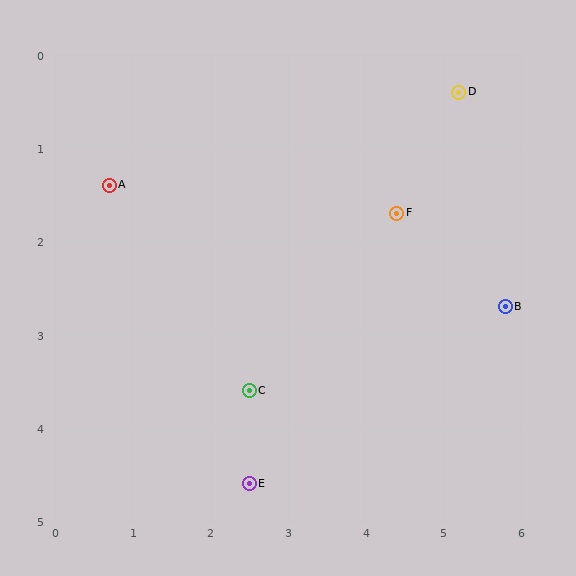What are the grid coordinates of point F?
Point F is at approximately (4.4, 1.7).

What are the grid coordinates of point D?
Point D is at approximately (5.2, 0.4).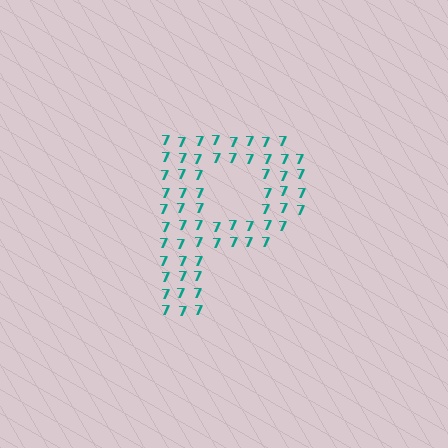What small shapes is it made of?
It is made of small digit 7's.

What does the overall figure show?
The overall figure shows the letter P.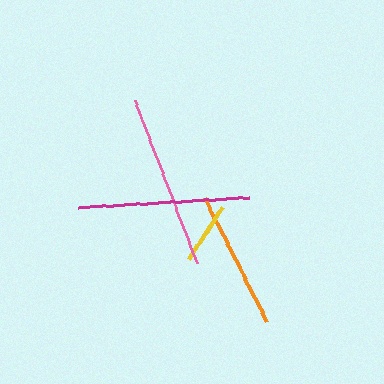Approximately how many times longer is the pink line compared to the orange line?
The pink line is approximately 1.3 times the length of the orange line.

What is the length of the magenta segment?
The magenta segment is approximately 171 pixels long.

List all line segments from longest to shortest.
From longest to shortest: pink, magenta, orange, yellow.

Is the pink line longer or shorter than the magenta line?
The pink line is longer than the magenta line.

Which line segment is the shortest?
The yellow line is the shortest at approximately 62 pixels.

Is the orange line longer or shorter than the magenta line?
The magenta line is longer than the orange line.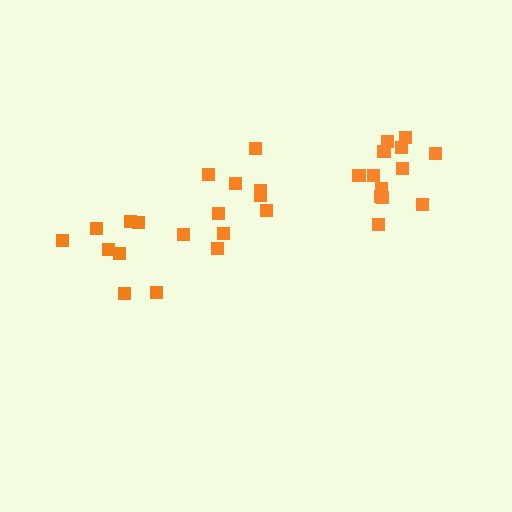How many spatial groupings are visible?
There are 3 spatial groupings.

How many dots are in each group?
Group 1: 8 dots, Group 2: 13 dots, Group 3: 10 dots (31 total).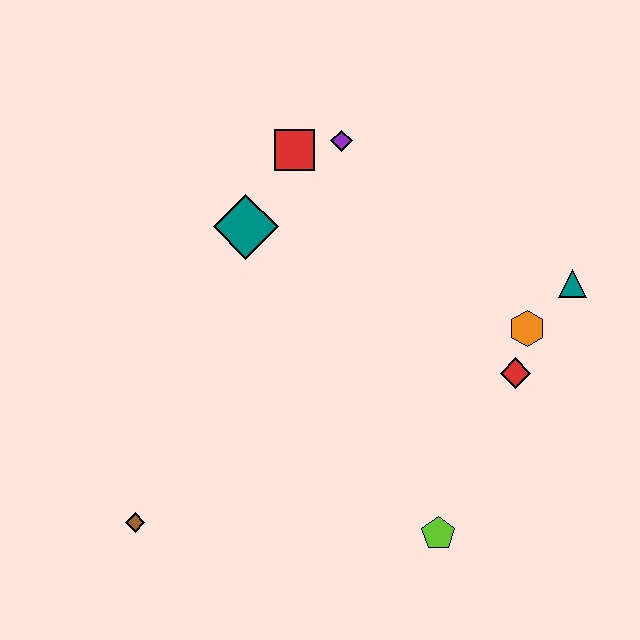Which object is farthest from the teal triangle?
The brown diamond is farthest from the teal triangle.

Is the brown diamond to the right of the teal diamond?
No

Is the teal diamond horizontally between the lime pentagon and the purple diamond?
No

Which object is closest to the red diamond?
The orange hexagon is closest to the red diamond.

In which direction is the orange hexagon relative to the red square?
The orange hexagon is to the right of the red square.